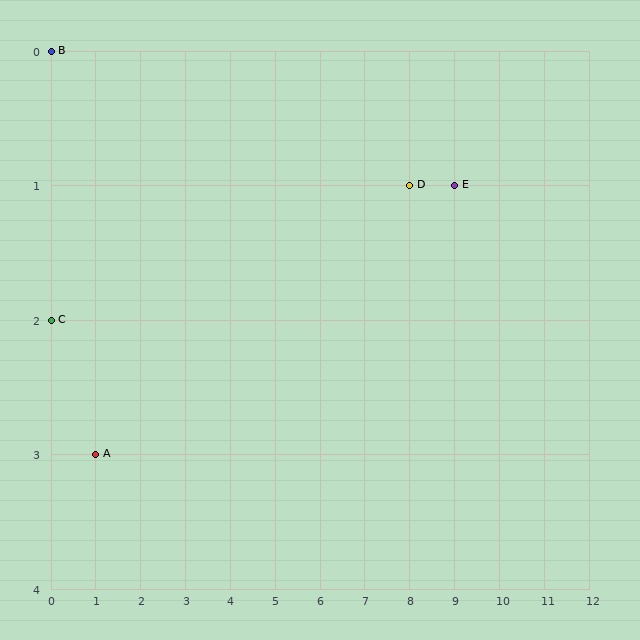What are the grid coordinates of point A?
Point A is at grid coordinates (1, 3).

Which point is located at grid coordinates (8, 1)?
Point D is at (8, 1).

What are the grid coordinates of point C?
Point C is at grid coordinates (0, 2).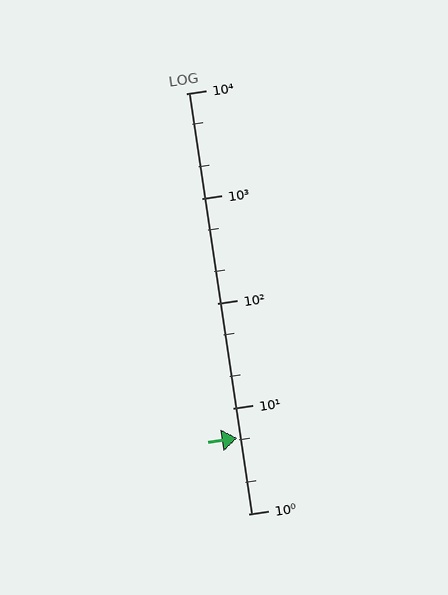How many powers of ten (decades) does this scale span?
The scale spans 4 decades, from 1 to 10000.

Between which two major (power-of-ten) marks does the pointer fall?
The pointer is between 1 and 10.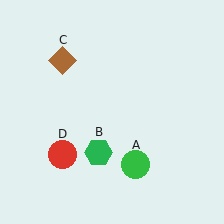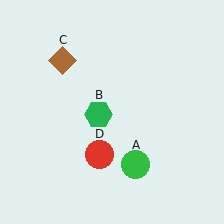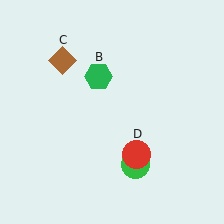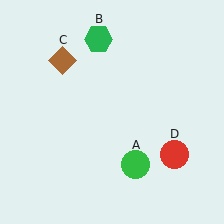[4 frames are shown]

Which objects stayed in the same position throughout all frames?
Green circle (object A) and brown diamond (object C) remained stationary.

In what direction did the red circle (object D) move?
The red circle (object D) moved right.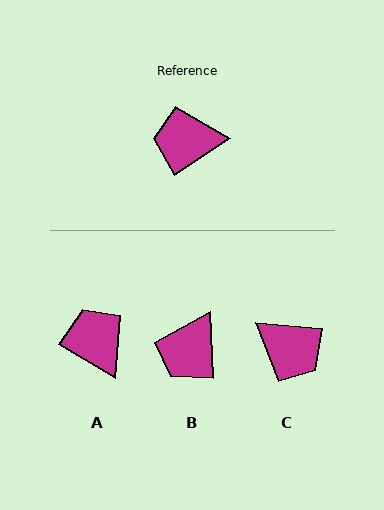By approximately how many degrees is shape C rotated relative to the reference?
Approximately 141 degrees counter-clockwise.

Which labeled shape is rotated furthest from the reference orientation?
C, about 141 degrees away.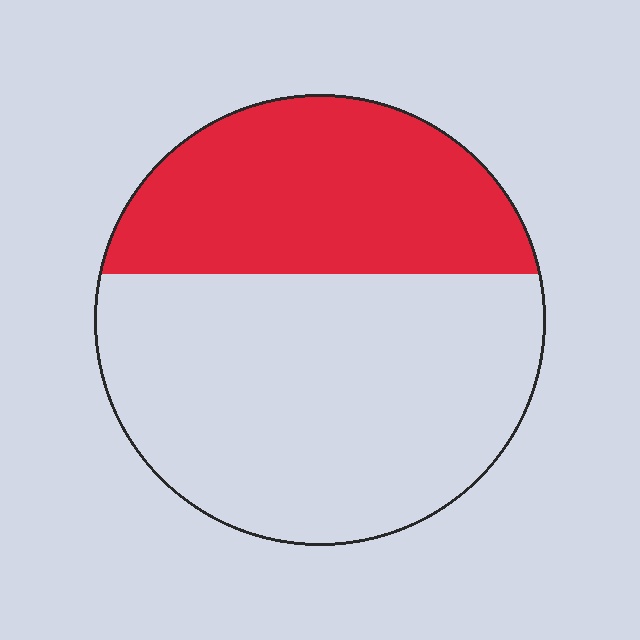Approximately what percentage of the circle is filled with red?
Approximately 35%.